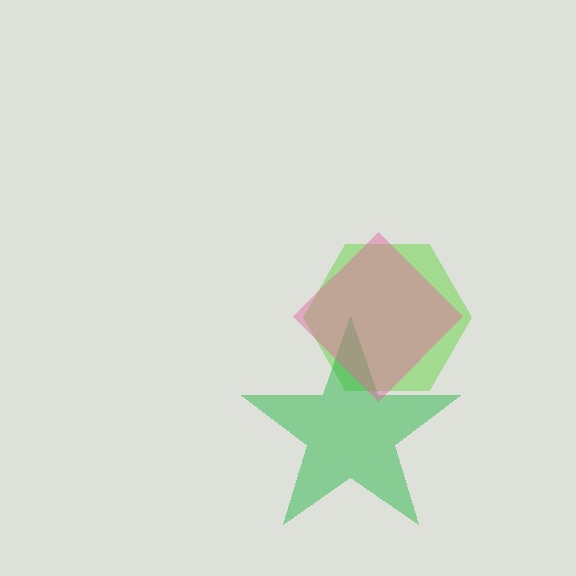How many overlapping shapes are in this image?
There are 3 overlapping shapes in the image.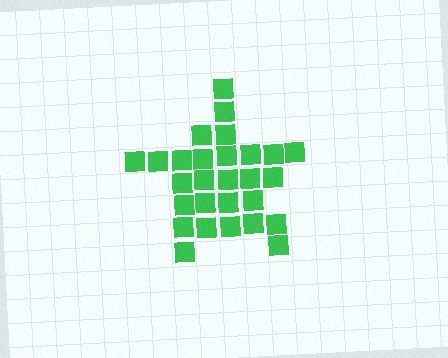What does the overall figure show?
The overall figure shows a star.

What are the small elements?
The small elements are squares.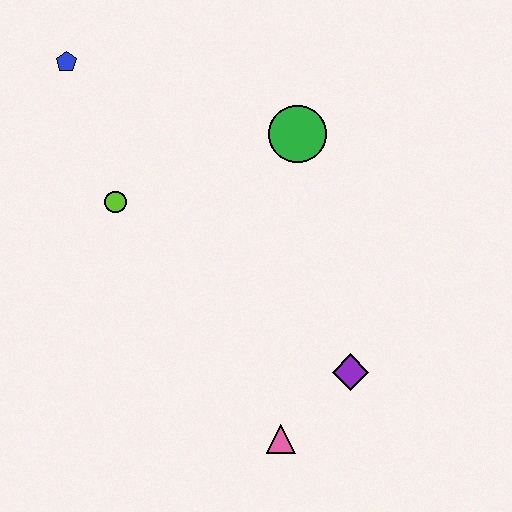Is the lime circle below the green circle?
Yes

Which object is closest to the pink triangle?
The purple diamond is closest to the pink triangle.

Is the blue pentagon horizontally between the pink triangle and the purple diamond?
No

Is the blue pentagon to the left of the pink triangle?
Yes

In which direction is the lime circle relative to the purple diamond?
The lime circle is to the left of the purple diamond.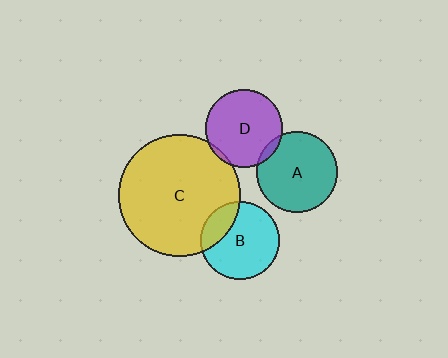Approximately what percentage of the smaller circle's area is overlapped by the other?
Approximately 5%.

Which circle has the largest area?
Circle C (yellow).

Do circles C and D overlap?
Yes.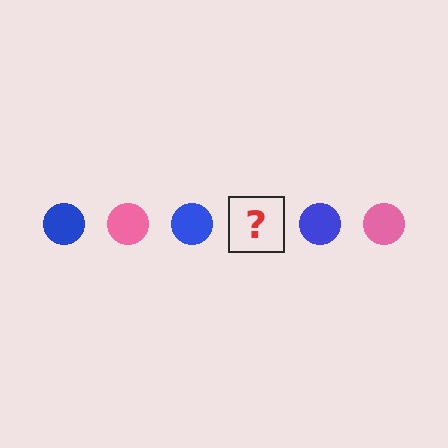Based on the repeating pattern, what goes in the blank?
The blank should be a pink circle.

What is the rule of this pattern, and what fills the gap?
The rule is that the pattern cycles through blue, pink circles. The gap should be filled with a pink circle.